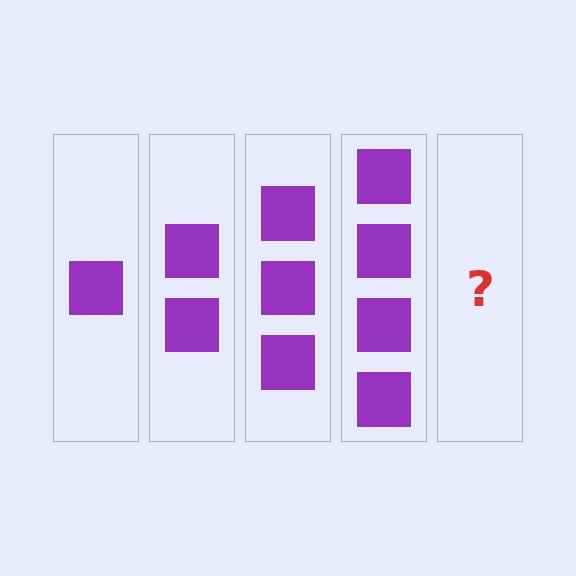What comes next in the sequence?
The next element should be 5 squares.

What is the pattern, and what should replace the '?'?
The pattern is that each step adds one more square. The '?' should be 5 squares.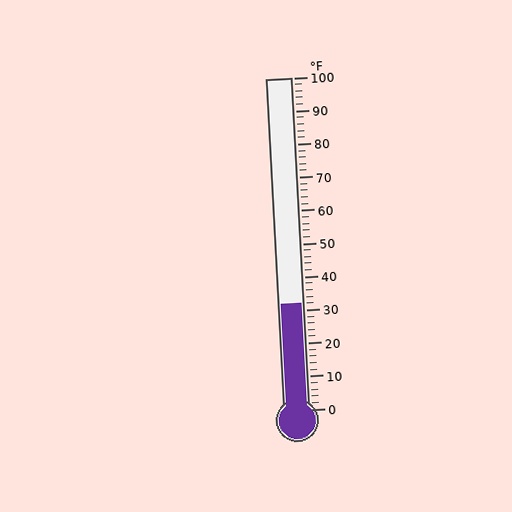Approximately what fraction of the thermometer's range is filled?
The thermometer is filled to approximately 30% of its range.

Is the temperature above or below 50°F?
The temperature is below 50°F.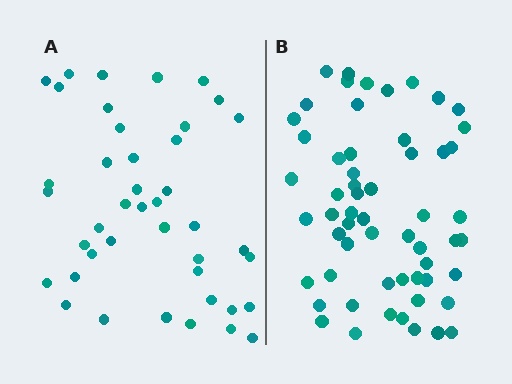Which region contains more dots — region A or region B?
Region B (the right region) has more dots.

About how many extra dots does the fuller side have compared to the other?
Region B has approximately 15 more dots than region A.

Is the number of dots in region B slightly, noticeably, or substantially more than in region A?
Region B has noticeably more, but not dramatically so. The ratio is roughly 1.4 to 1.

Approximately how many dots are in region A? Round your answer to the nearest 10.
About 40 dots. (The exact count is 42, which rounds to 40.)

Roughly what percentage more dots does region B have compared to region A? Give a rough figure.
About 40% more.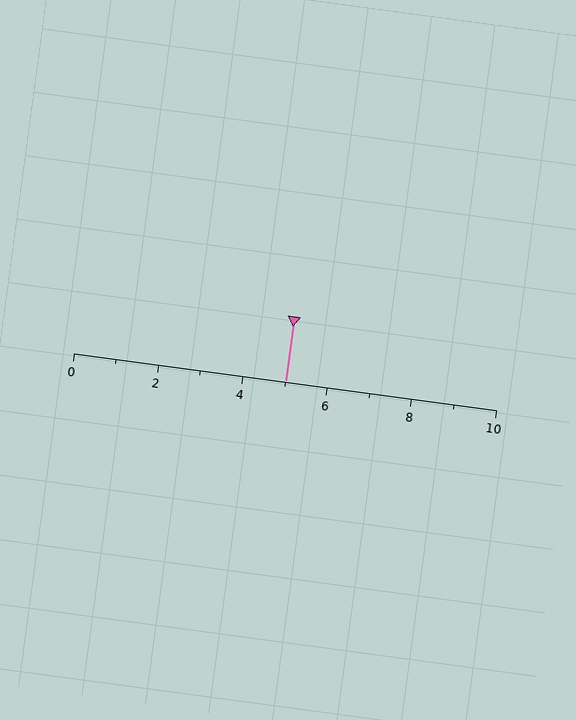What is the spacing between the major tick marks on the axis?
The major ticks are spaced 2 apart.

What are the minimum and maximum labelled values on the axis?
The axis runs from 0 to 10.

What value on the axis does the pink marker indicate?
The marker indicates approximately 5.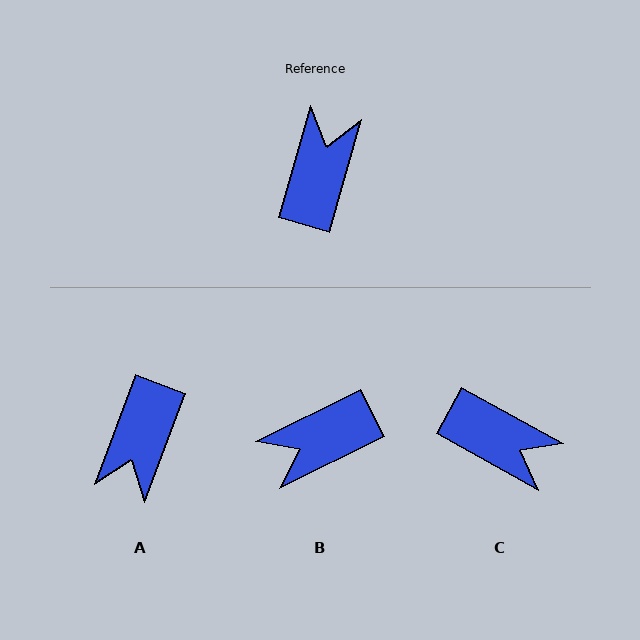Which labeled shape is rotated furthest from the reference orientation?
A, about 175 degrees away.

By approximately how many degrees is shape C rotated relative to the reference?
Approximately 103 degrees clockwise.